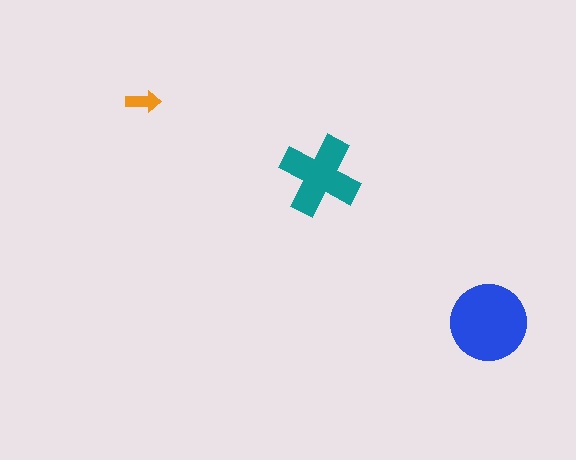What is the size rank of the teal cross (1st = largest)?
2nd.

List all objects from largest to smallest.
The blue circle, the teal cross, the orange arrow.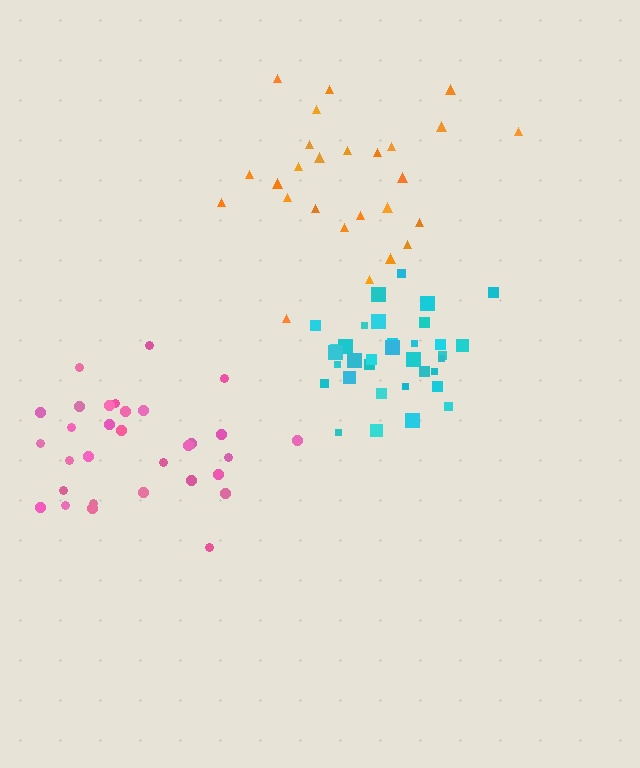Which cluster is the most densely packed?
Cyan.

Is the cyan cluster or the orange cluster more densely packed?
Cyan.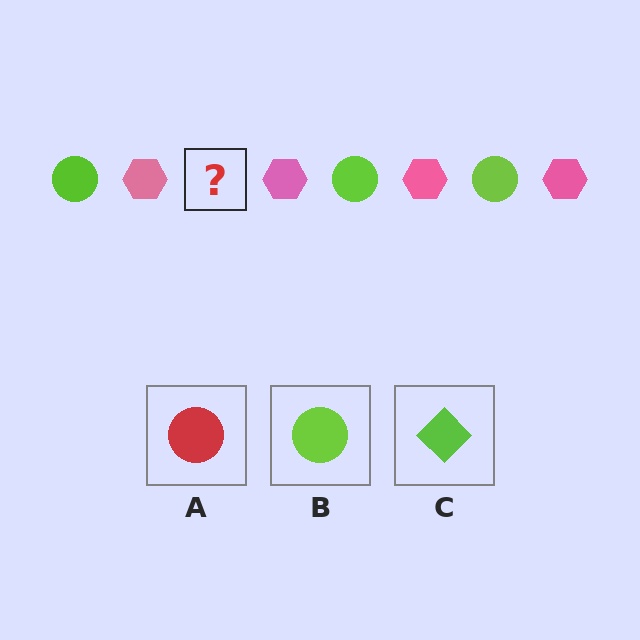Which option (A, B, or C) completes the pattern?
B.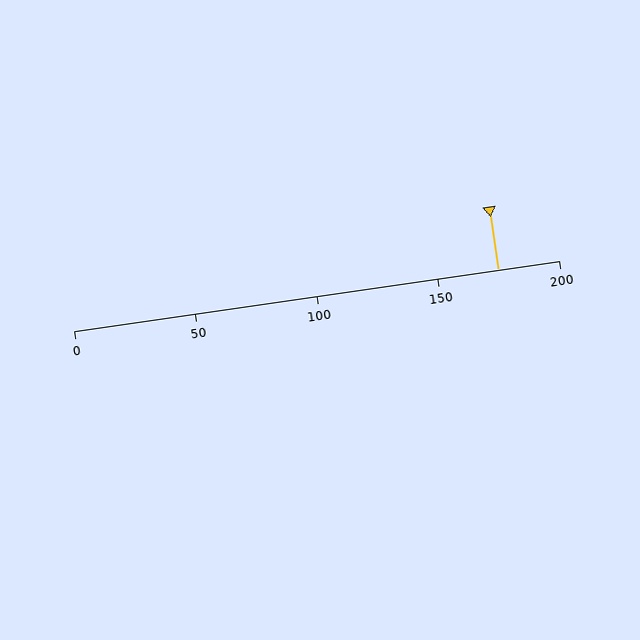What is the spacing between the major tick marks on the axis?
The major ticks are spaced 50 apart.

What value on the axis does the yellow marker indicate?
The marker indicates approximately 175.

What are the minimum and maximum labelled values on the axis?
The axis runs from 0 to 200.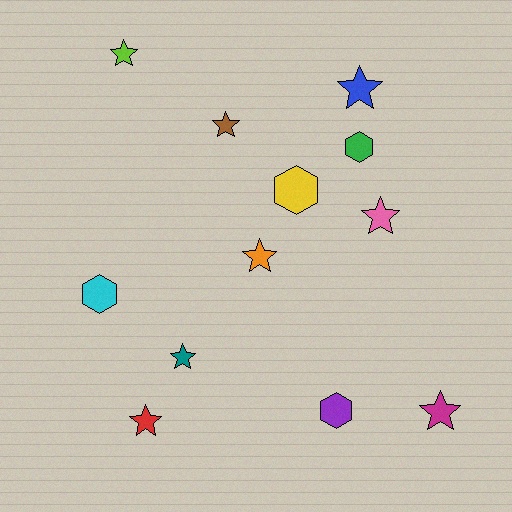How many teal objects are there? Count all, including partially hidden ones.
There is 1 teal object.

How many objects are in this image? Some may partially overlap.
There are 12 objects.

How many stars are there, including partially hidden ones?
There are 8 stars.